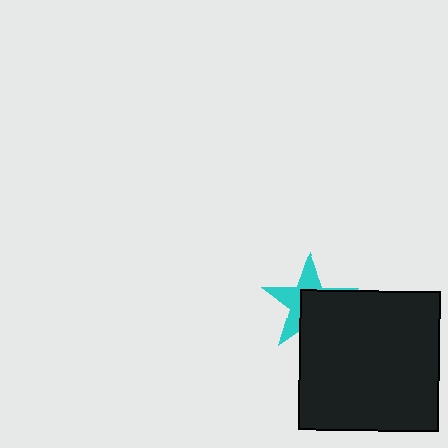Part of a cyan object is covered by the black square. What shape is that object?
It is a star.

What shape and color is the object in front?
The object in front is a black square.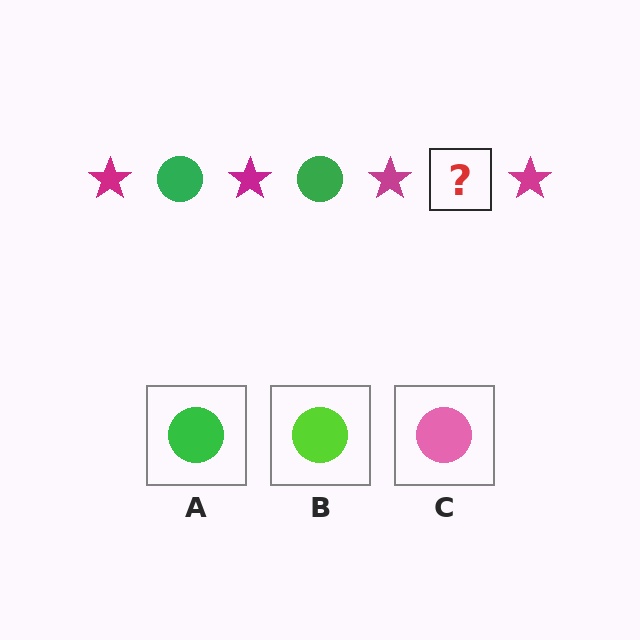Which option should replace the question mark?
Option A.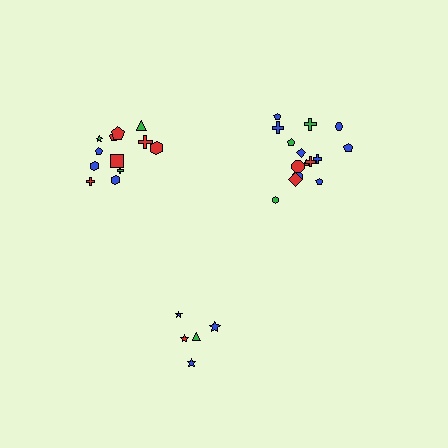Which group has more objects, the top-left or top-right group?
The top-right group.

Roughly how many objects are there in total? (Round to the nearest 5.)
Roughly 30 objects in total.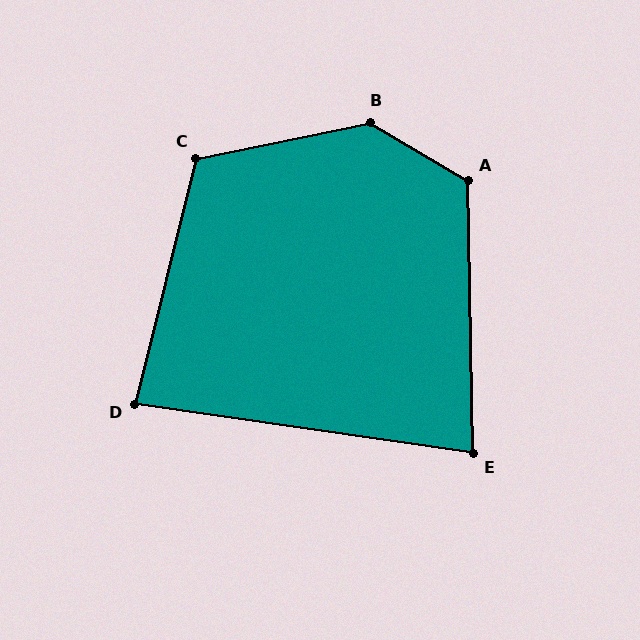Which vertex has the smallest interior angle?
E, at approximately 81 degrees.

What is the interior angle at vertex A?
Approximately 122 degrees (obtuse).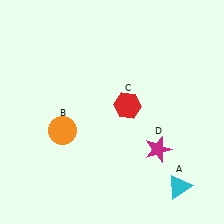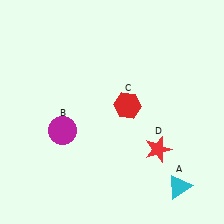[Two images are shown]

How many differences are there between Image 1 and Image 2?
There are 2 differences between the two images.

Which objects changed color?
B changed from orange to magenta. D changed from magenta to red.